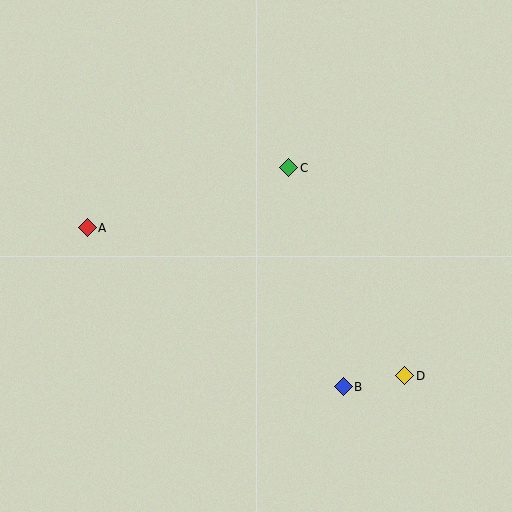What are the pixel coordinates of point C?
Point C is at (289, 168).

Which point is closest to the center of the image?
Point C at (289, 168) is closest to the center.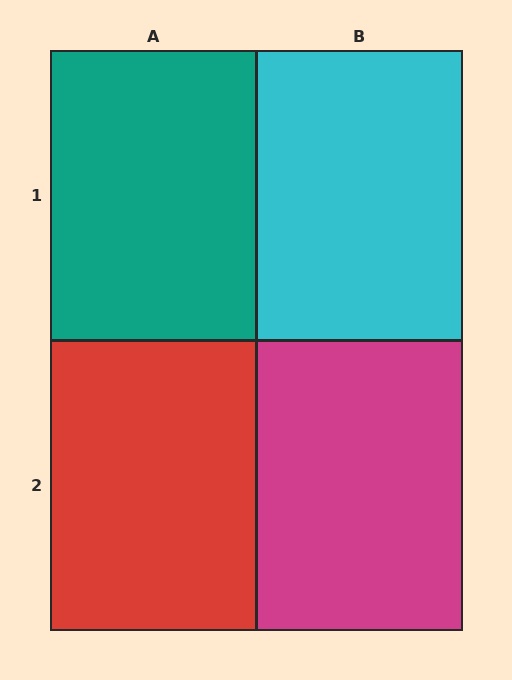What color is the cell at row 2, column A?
Red.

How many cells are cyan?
1 cell is cyan.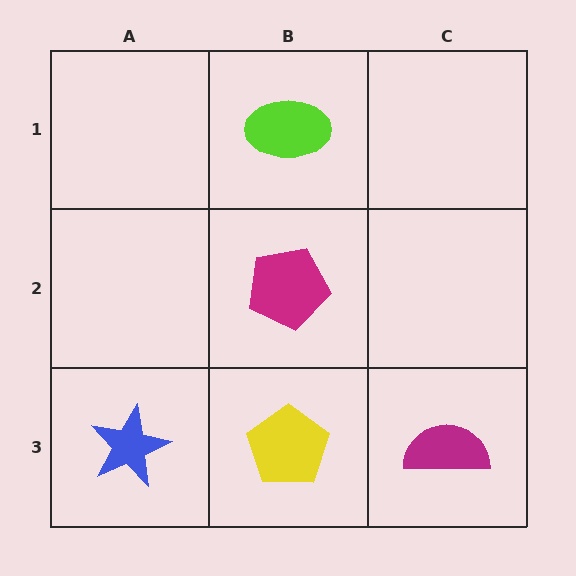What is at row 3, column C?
A magenta semicircle.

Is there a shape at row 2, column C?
No, that cell is empty.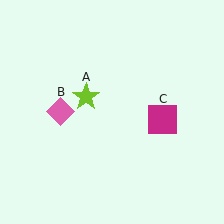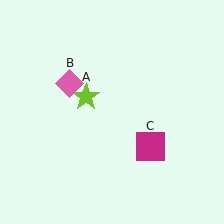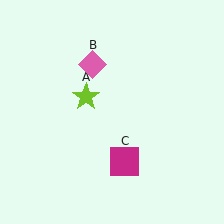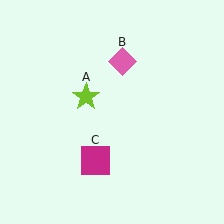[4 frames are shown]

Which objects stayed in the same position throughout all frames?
Lime star (object A) remained stationary.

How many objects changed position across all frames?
2 objects changed position: pink diamond (object B), magenta square (object C).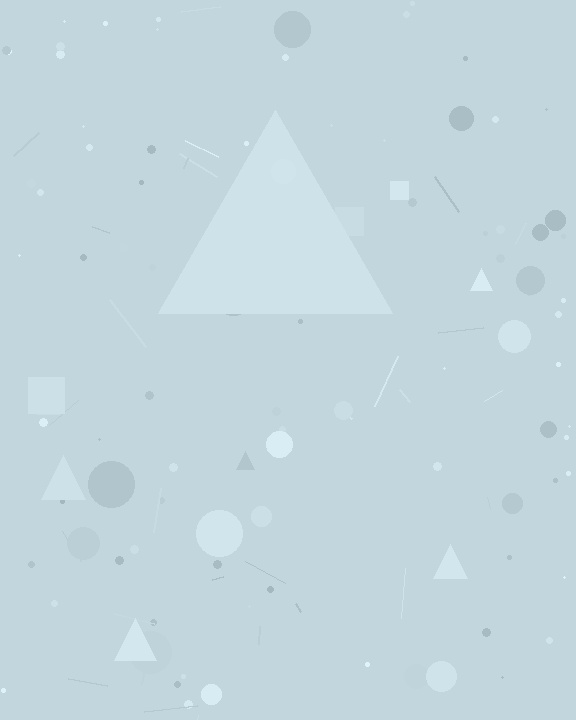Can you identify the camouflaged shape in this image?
The camouflaged shape is a triangle.